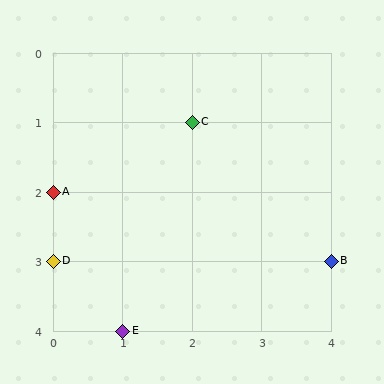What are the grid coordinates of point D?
Point D is at grid coordinates (0, 3).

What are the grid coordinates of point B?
Point B is at grid coordinates (4, 3).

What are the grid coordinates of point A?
Point A is at grid coordinates (0, 2).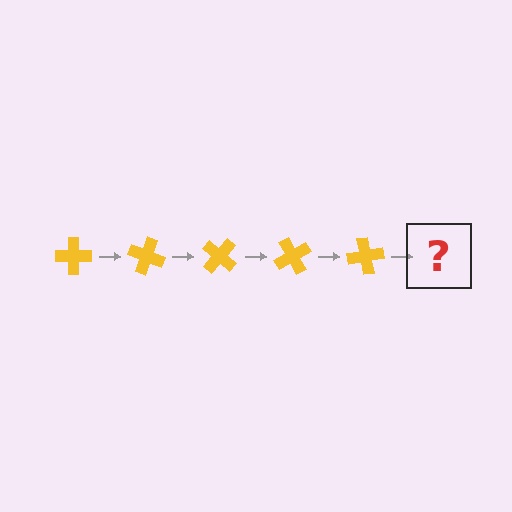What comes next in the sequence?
The next element should be a yellow cross rotated 100 degrees.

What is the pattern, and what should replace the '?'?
The pattern is that the cross rotates 20 degrees each step. The '?' should be a yellow cross rotated 100 degrees.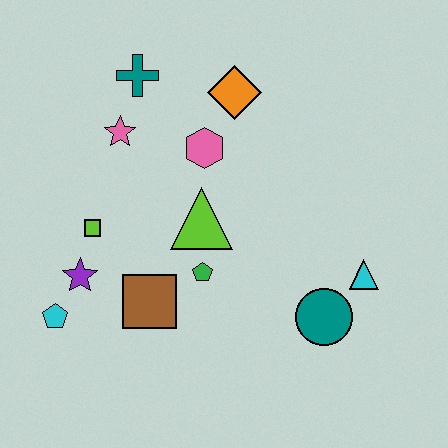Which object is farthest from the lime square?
The cyan triangle is farthest from the lime square.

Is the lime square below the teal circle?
No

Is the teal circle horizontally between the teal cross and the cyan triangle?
Yes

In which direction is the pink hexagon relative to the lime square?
The pink hexagon is to the right of the lime square.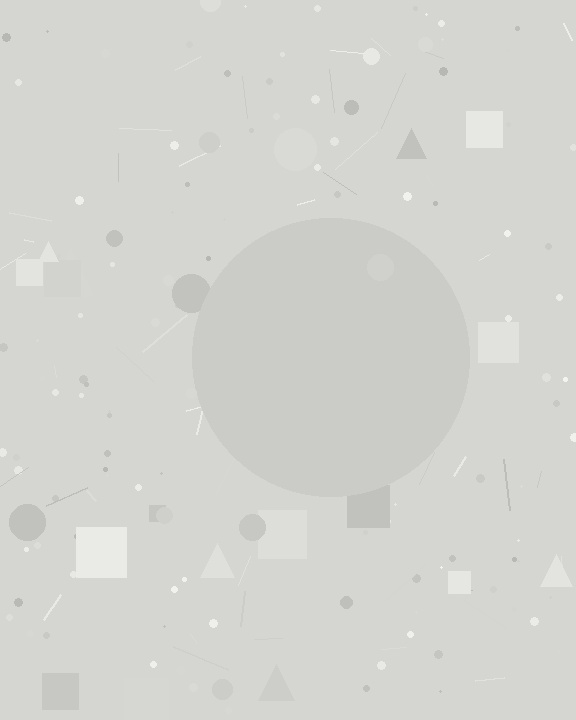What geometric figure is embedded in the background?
A circle is embedded in the background.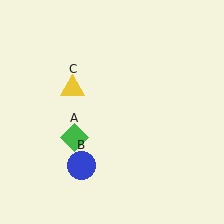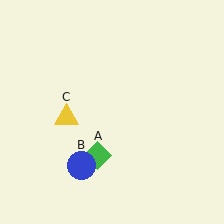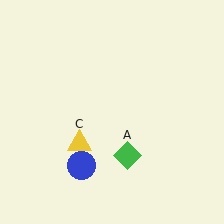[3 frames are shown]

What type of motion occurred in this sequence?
The green diamond (object A), yellow triangle (object C) rotated counterclockwise around the center of the scene.